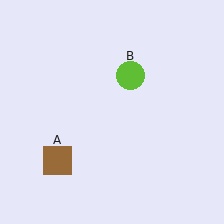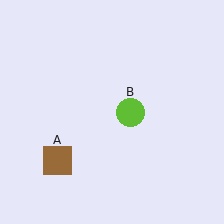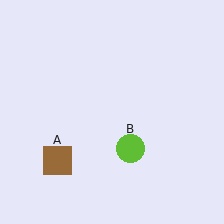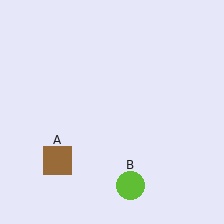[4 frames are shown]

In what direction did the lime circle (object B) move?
The lime circle (object B) moved down.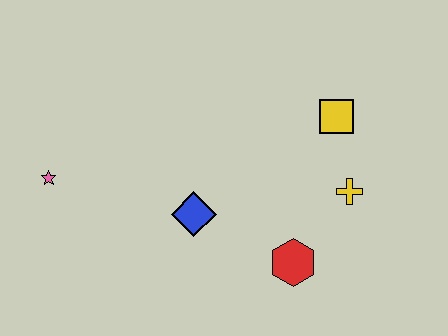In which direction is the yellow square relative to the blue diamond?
The yellow square is to the right of the blue diamond.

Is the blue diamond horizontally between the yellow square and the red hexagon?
No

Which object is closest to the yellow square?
The yellow cross is closest to the yellow square.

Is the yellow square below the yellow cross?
No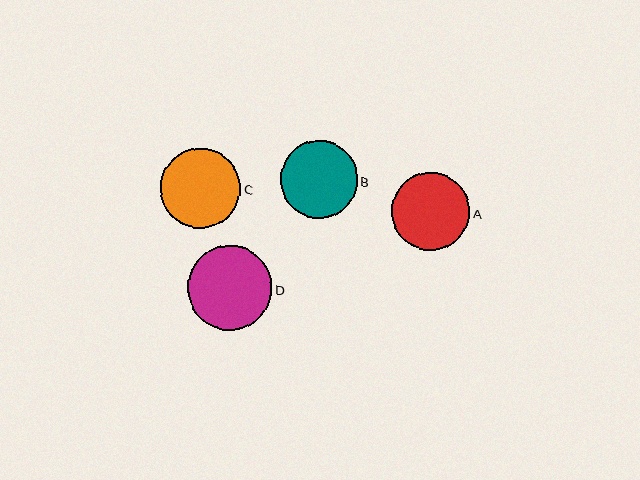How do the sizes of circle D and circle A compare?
Circle D and circle A are approximately the same size.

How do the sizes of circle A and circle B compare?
Circle A and circle B are approximately the same size.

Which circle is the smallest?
Circle B is the smallest with a size of approximately 77 pixels.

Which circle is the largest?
Circle D is the largest with a size of approximately 85 pixels.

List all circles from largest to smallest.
From largest to smallest: D, C, A, B.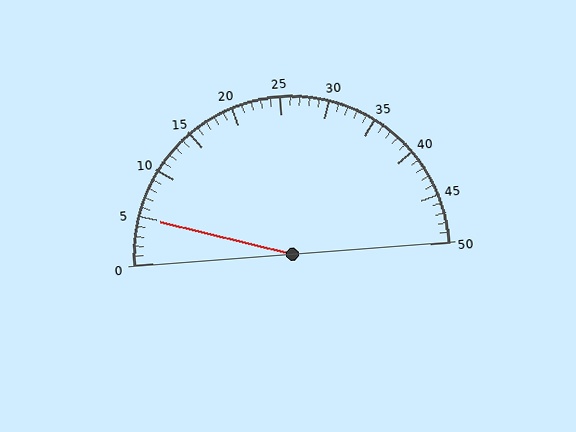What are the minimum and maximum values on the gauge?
The gauge ranges from 0 to 50.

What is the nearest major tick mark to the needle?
The nearest major tick mark is 5.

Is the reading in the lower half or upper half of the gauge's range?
The reading is in the lower half of the range (0 to 50).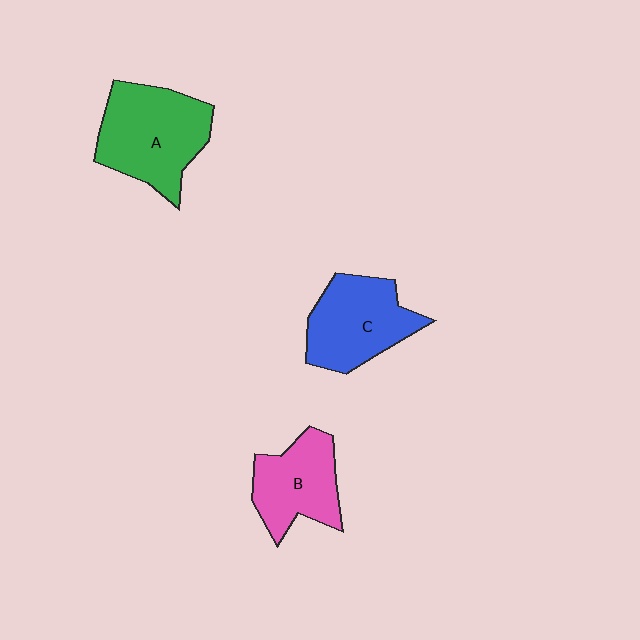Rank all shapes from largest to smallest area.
From largest to smallest: A (green), C (blue), B (pink).